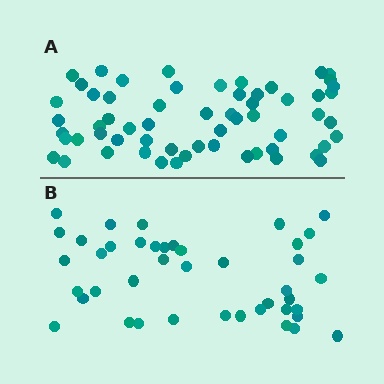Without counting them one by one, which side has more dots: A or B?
Region A (the top region) has more dots.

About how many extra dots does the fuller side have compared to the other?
Region A has approximately 20 more dots than region B.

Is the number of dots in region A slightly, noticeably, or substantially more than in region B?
Region A has noticeably more, but not dramatically so. The ratio is roughly 1.4 to 1.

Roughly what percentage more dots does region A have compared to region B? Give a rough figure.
About 45% more.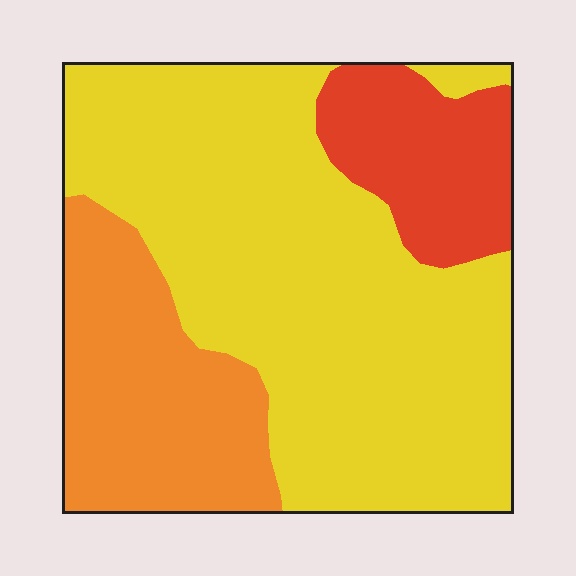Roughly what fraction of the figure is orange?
Orange covers about 25% of the figure.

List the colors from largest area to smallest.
From largest to smallest: yellow, orange, red.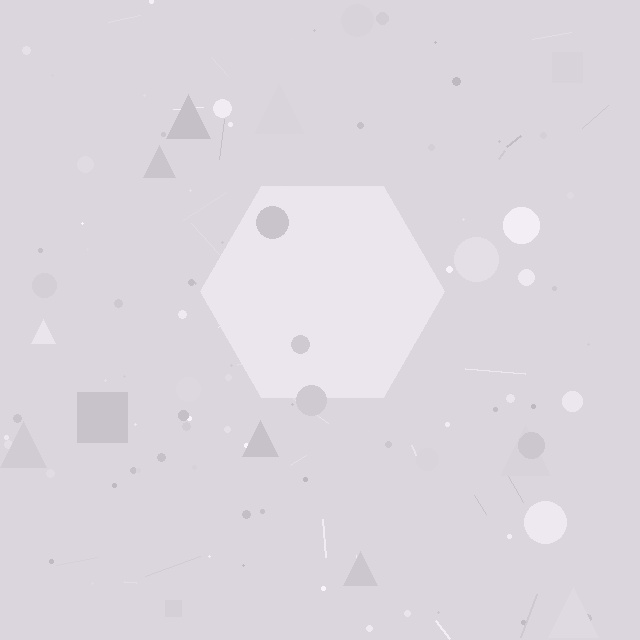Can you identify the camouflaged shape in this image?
The camouflaged shape is a hexagon.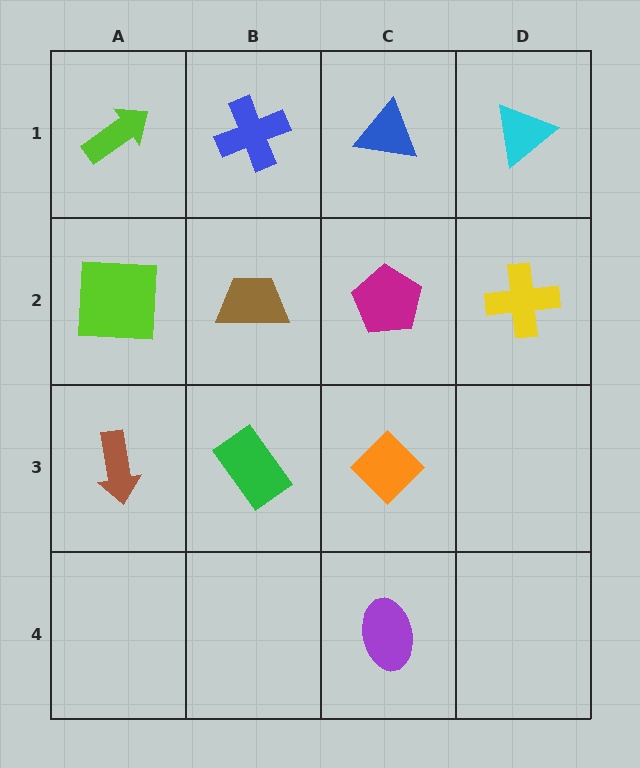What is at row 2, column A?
A lime square.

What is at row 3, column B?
A green rectangle.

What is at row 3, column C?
An orange diamond.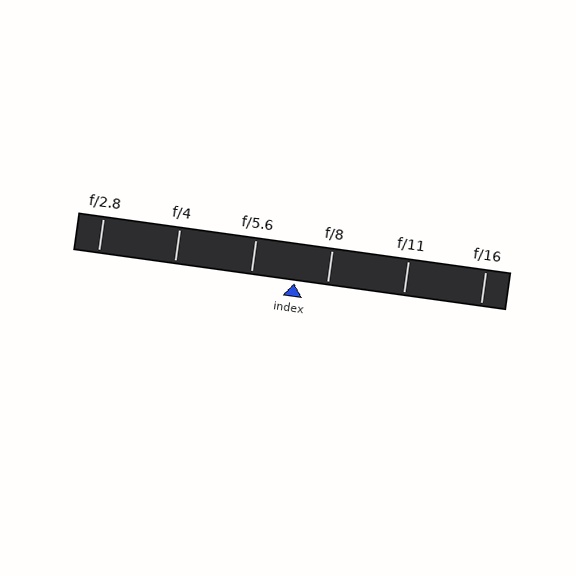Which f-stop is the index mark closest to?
The index mark is closest to f/8.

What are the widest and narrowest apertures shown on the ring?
The widest aperture shown is f/2.8 and the narrowest is f/16.